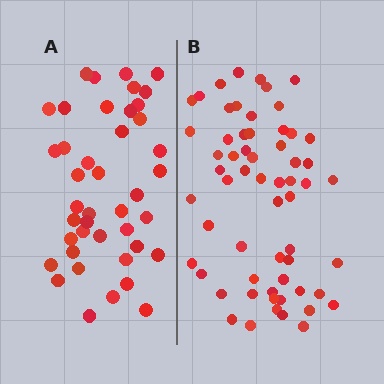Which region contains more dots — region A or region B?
Region B (the right region) has more dots.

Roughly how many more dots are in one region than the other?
Region B has approximately 20 more dots than region A.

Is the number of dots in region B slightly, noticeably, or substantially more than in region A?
Region B has noticeably more, but not dramatically so. The ratio is roughly 1.4 to 1.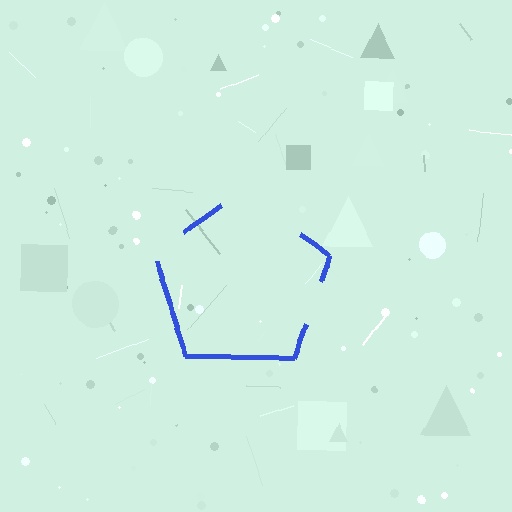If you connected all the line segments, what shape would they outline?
They would outline a pentagon.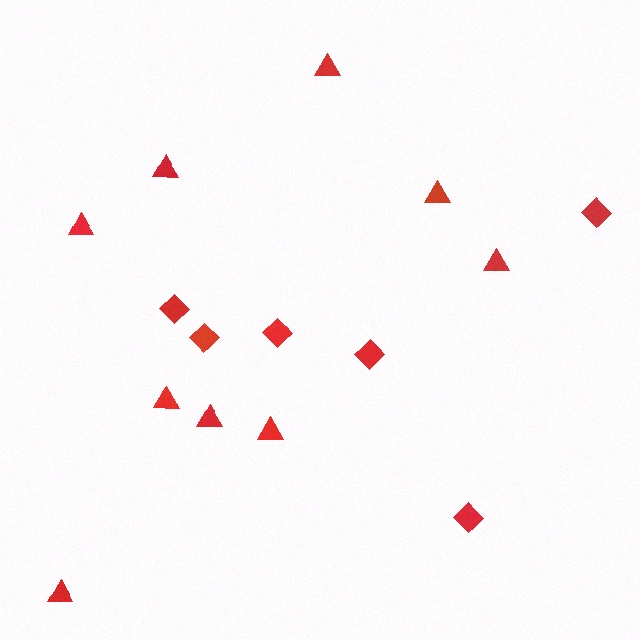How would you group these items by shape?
There are 2 groups: one group of diamonds (6) and one group of triangles (9).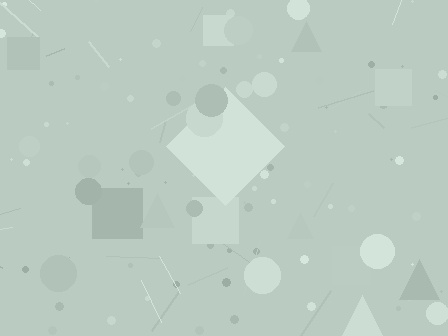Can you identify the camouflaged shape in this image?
The camouflaged shape is a diamond.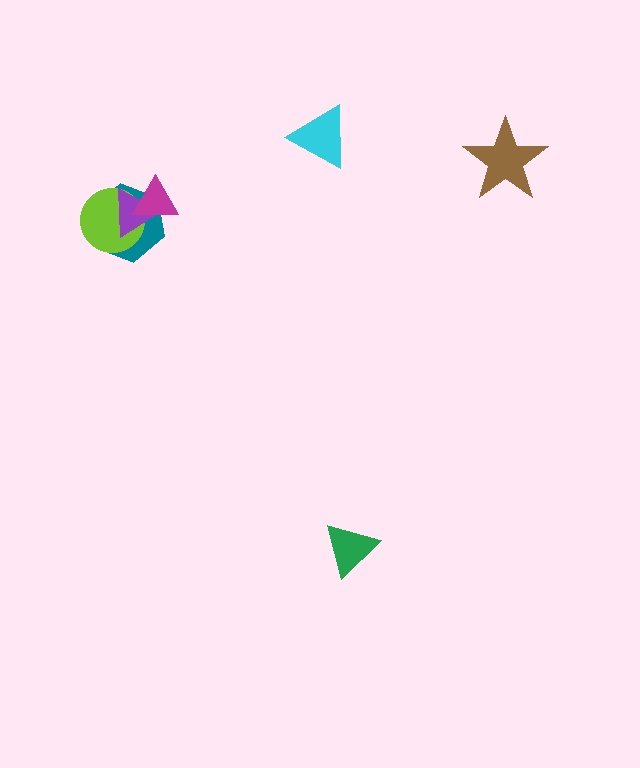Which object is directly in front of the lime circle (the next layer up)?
The purple triangle is directly in front of the lime circle.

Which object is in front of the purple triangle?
The magenta triangle is in front of the purple triangle.